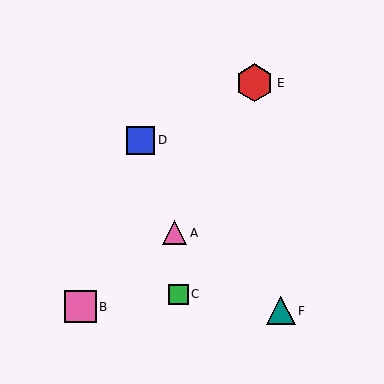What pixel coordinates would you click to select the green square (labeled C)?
Click at (178, 294) to select the green square C.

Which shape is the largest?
The red hexagon (labeled E) is the largest.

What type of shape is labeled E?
Shape E is a red hexagon.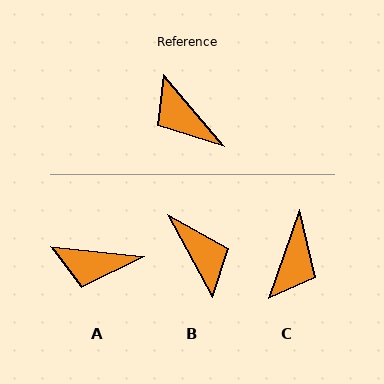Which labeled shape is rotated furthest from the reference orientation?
B, about 169 degrees away.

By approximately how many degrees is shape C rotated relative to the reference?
Approximately 121 degrees counter-clockwise.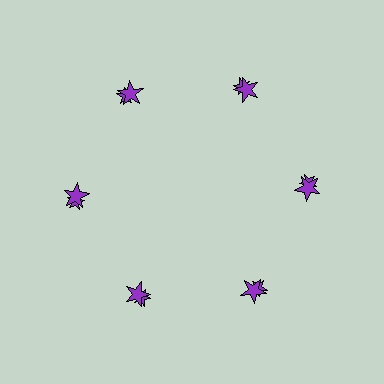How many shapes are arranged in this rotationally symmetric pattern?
There are 12 shapes, arranged in 6 groups of 2.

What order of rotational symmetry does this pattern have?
This pattern has 6-fold rotational symmetry.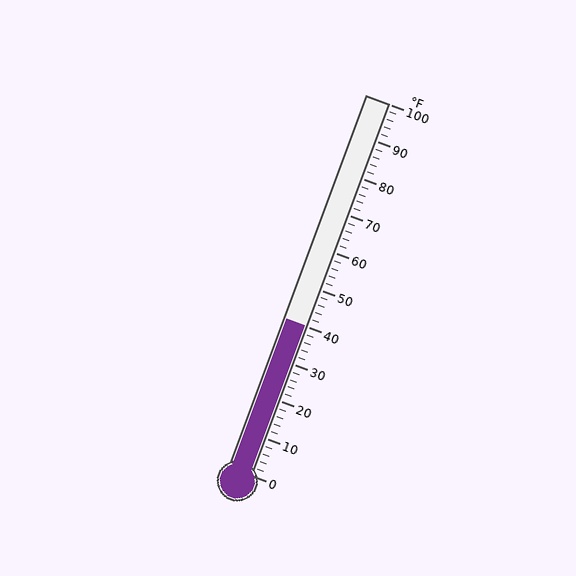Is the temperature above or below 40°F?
The temperature is at 40°F.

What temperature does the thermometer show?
The thermometer shows approximately 40°F.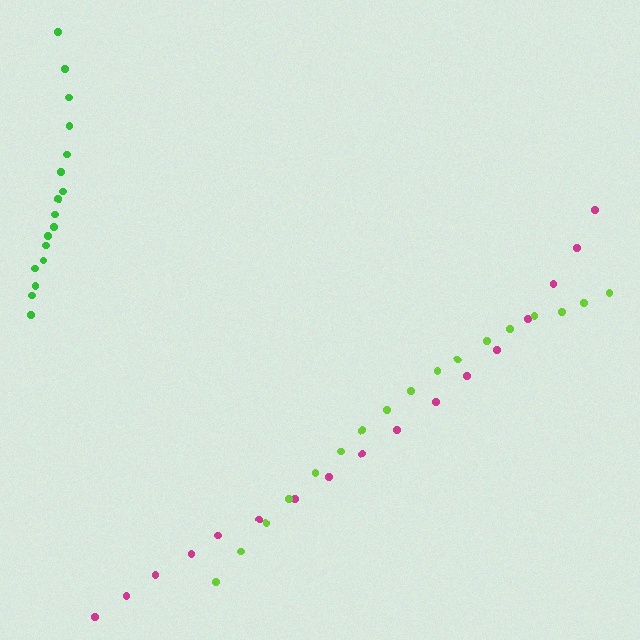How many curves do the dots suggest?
There are 3 distinct paths.